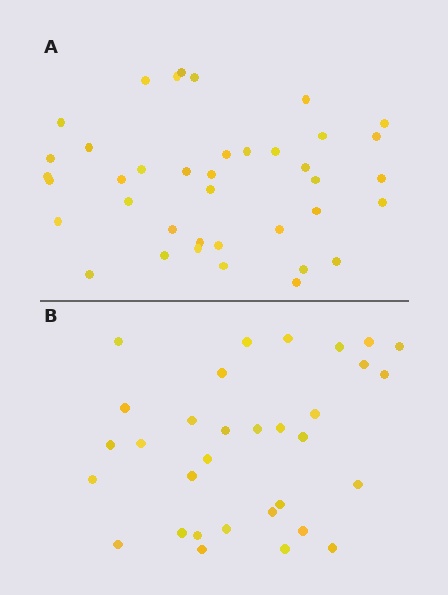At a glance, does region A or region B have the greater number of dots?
Region A (the top region) has more dots.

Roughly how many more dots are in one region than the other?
Region A has roughly 8 or so more dots than region B.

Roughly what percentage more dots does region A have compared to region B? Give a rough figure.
About 20% more.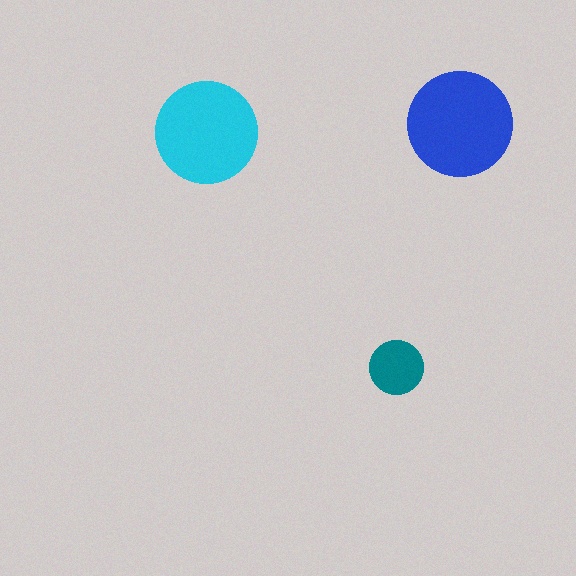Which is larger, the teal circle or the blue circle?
The blue one.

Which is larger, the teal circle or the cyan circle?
The cyan one.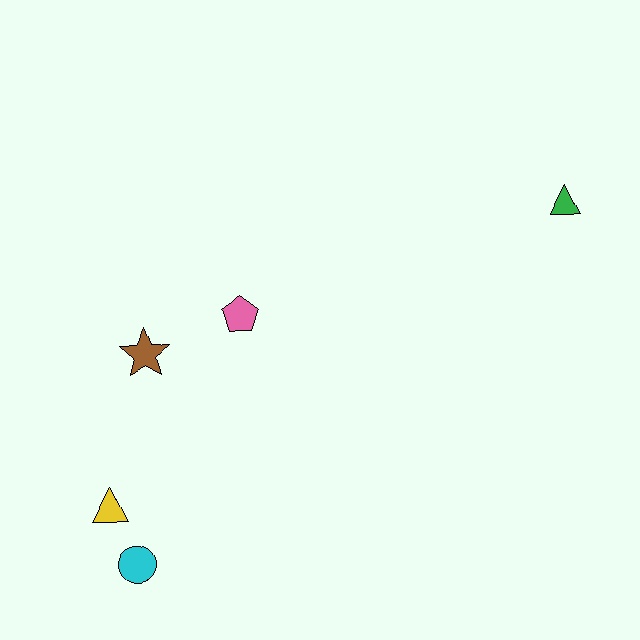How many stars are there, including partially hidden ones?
There is 1 star.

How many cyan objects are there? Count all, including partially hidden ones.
There is 1 cyan object.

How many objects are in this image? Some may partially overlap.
There are 5 objects.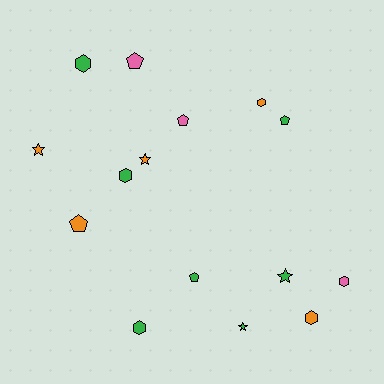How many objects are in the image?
There are 15 objects.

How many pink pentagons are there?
There are 2 pink pentagons.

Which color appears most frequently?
Green, with 7 objects.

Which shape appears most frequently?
Hexagon, with 6 objects.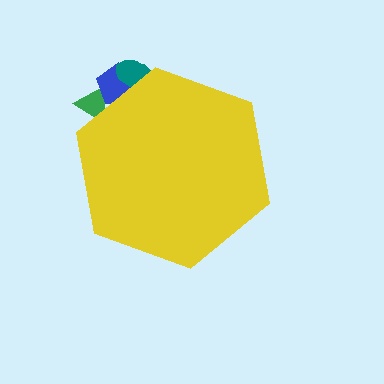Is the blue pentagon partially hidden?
Yes, the blue pentagon is partially hidden behind the yellow hexagon.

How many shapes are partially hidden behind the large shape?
3 shapes are partially hidden.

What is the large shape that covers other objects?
A yellow hexagon.